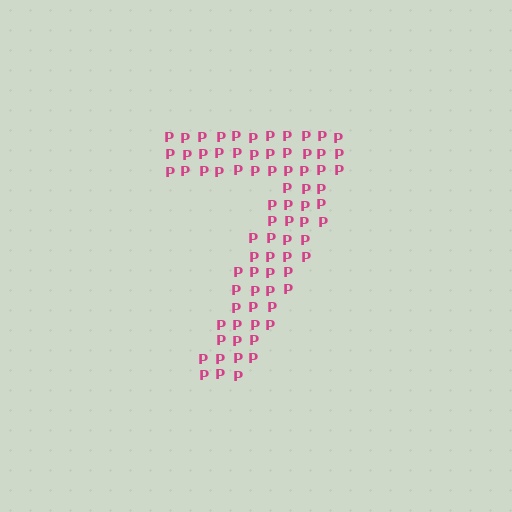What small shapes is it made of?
It is made of small letter P's.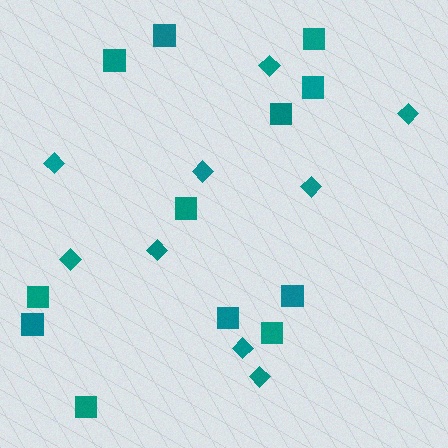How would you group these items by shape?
There are 2 groups: one group of diamonds (9) and one group of squares (12).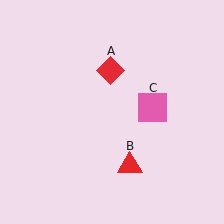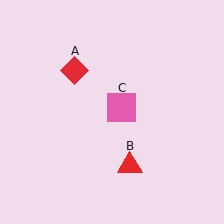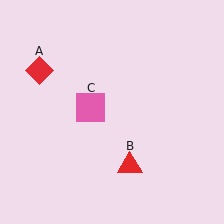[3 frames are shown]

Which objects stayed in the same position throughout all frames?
Red triangle (object B) remained stationary.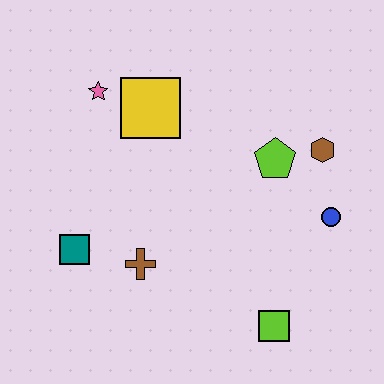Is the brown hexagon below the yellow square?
Yes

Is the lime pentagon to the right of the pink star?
Yes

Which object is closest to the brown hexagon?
The lime pentagon is closest to the brown hexagon.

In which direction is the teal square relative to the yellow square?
The teal square is below the yellow square.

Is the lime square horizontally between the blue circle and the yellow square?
Yes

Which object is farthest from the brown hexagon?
The teal square is farthest from the brown hexagon.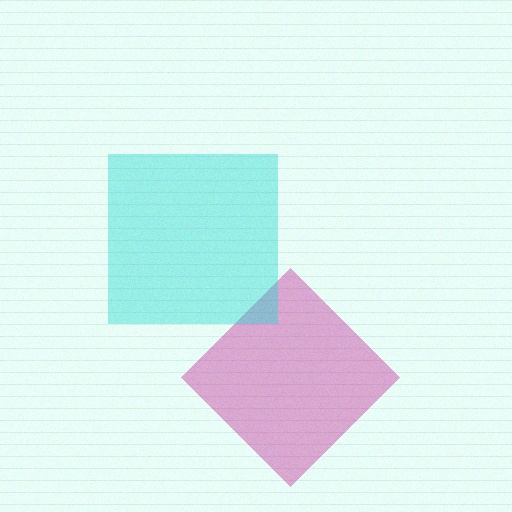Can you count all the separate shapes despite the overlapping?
Yes, there are 2 separate shapes.